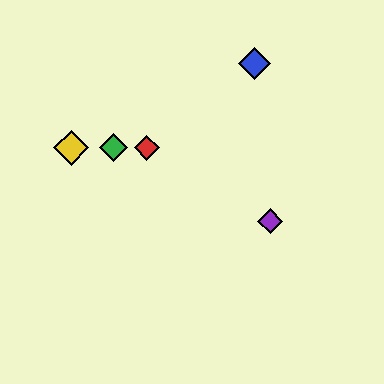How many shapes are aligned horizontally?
3 shapes (the red diamond, the green diamond, the yellow diamond) are aligned horizontally.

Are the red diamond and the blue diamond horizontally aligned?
No, the red diamond is at y≈148 and the blue diamond is at y≈64.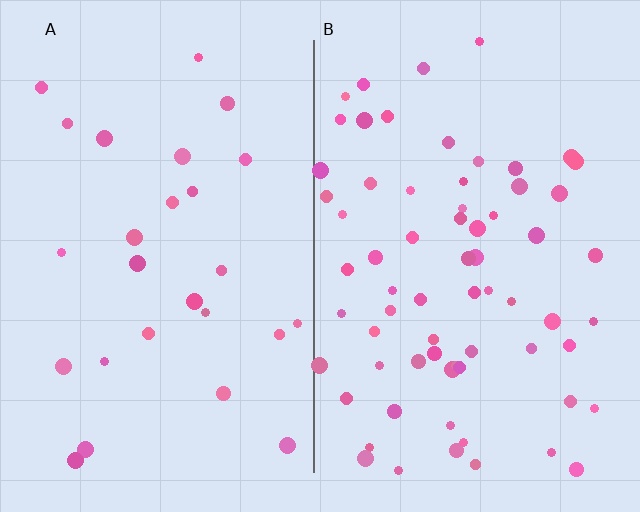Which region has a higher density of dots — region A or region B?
B (the right).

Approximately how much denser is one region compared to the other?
Approximately 2.6× — region B over region A.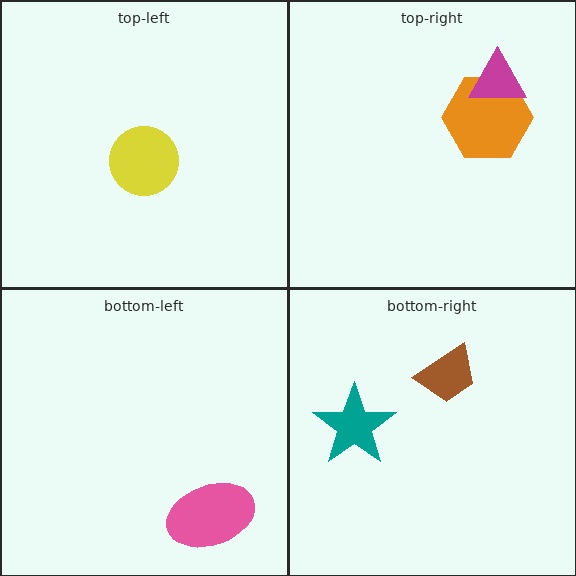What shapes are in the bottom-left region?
The pink ellipse.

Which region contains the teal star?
The bottom-right region.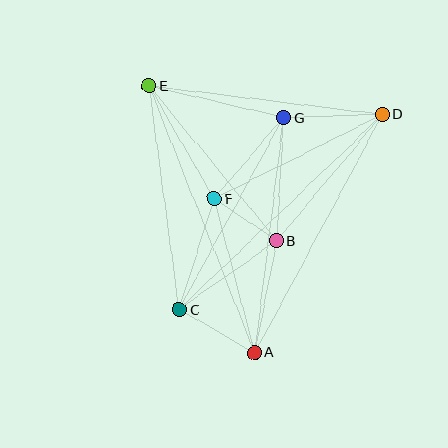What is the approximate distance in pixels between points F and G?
The distance between F and G is approximately 107 pixels.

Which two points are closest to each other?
Points B and F are closest to each other.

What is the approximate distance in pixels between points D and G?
The distance between D and G is approximately 98 pixels.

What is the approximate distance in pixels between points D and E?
The distance between D and E is approximately 235 pixels.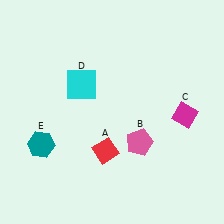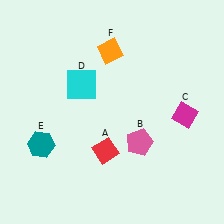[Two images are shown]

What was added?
An orange diamond (F) was added in Image 2.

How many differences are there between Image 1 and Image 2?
There is 1 difference between the two images.